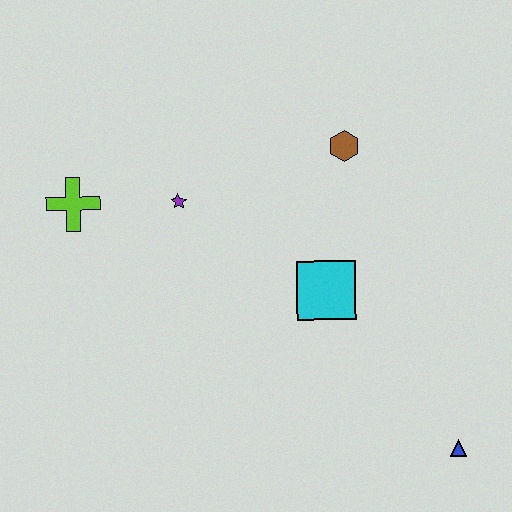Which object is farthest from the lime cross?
The blue triangle is farthest from the lime cross.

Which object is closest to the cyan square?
The brown hexagon is closest to the cyan square.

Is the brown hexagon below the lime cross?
No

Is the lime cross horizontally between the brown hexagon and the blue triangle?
No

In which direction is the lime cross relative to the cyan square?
The lime cross is to the left of the cyan square.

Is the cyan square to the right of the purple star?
Yes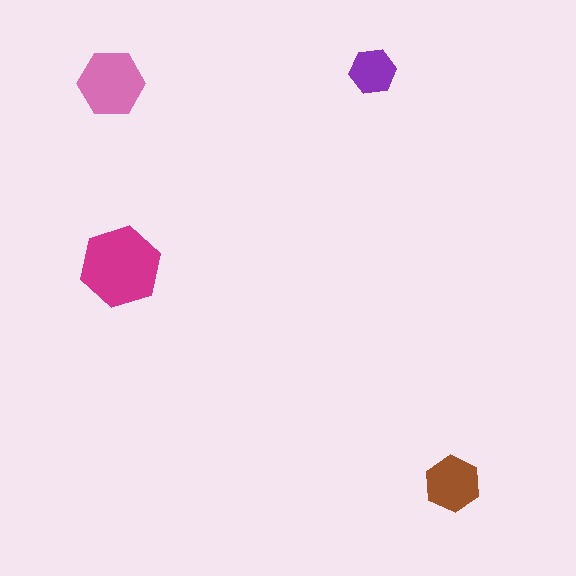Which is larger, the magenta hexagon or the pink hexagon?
The magenta one.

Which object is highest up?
The purple hexagon is topmost.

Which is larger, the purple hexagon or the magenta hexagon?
The magenta one.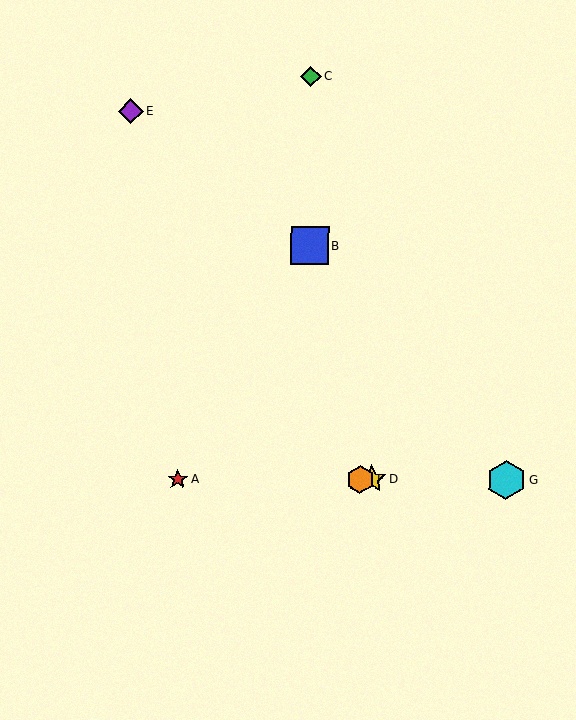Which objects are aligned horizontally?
Objects A, D, F, G are aligned horizontally.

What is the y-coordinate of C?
Object C is at y≈76.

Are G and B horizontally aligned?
No, G is at y≈480 and B is at y≈246.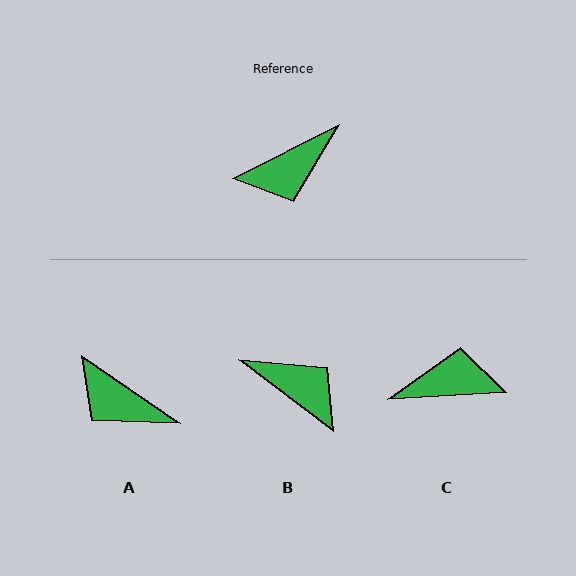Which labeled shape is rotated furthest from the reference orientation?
C, about 156 degrees away.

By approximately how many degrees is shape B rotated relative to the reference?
Approximately 116 degrees counter-clockwise.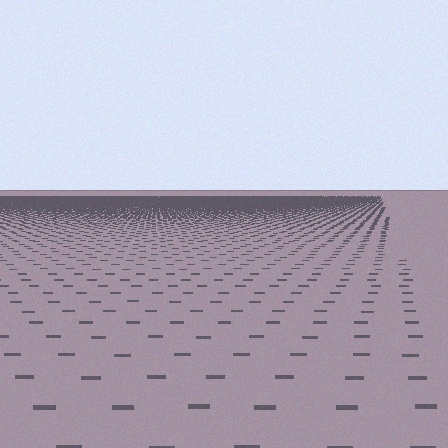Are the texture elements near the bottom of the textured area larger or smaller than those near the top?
Larger. Near the bottom, elements are closer to the viewer and appear at a bigger on-screen size.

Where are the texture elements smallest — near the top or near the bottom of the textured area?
Near the top.